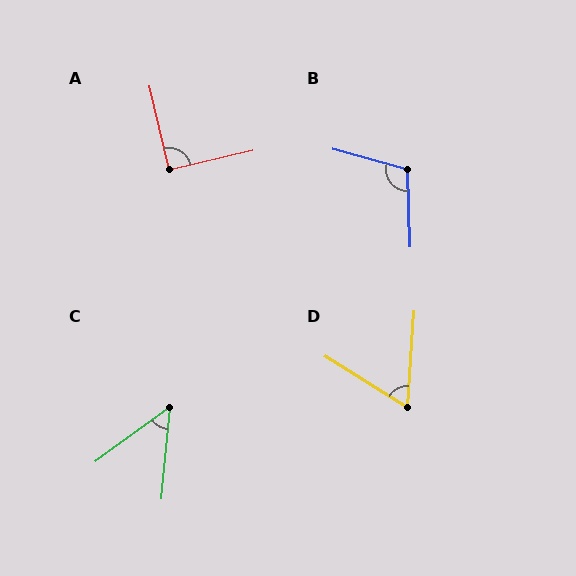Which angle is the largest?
B, at approximately 107 degrees.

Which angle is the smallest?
C, at approximately 48 degrees.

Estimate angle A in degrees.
Approximately 90 degrees.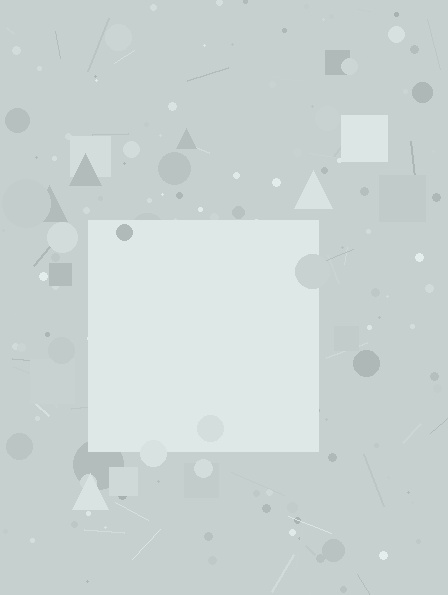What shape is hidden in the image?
A square is hidden in the image.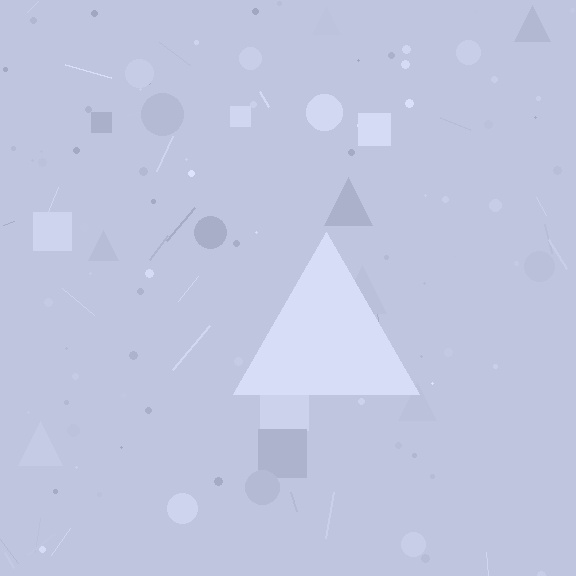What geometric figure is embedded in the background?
A triangle is embedded in the background.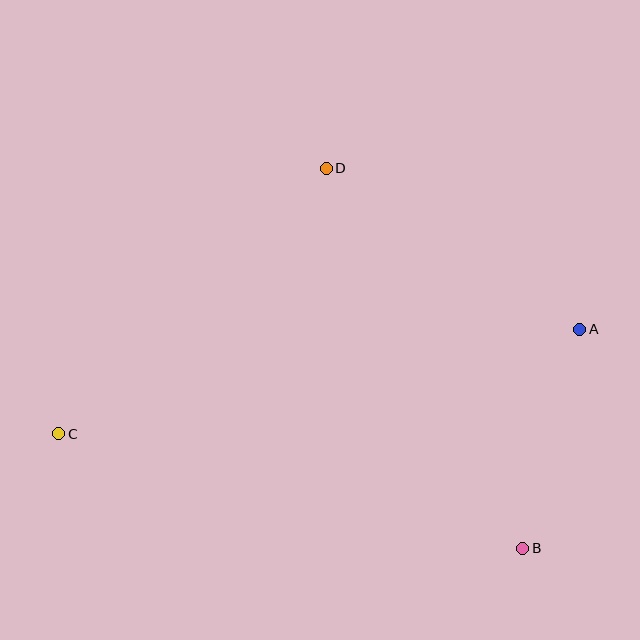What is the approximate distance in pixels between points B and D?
The distance between B and D is approximately 428 pixels.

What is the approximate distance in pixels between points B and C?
The distance between B and C is approximately 478 pixels.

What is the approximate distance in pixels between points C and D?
The distance between C and D is approximately 377 pixels.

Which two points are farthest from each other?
Points A and C are farthest from each other.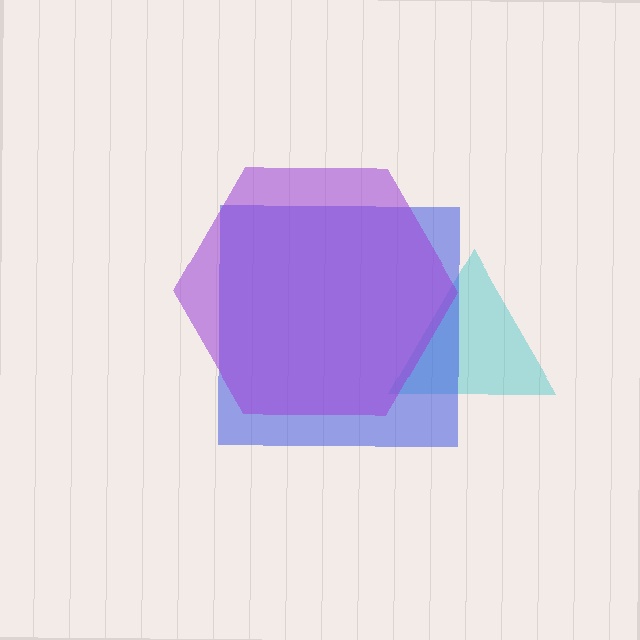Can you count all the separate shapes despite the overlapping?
Yes, there are 3 separate shapes.